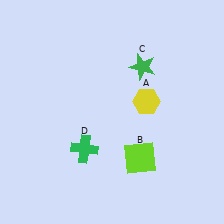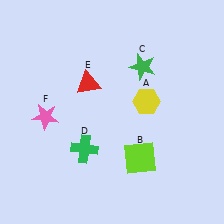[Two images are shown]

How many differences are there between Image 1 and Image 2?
There are 2 differences between the two images.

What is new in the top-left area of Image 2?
A red triangle (E) was added in the top-left area of Image 2.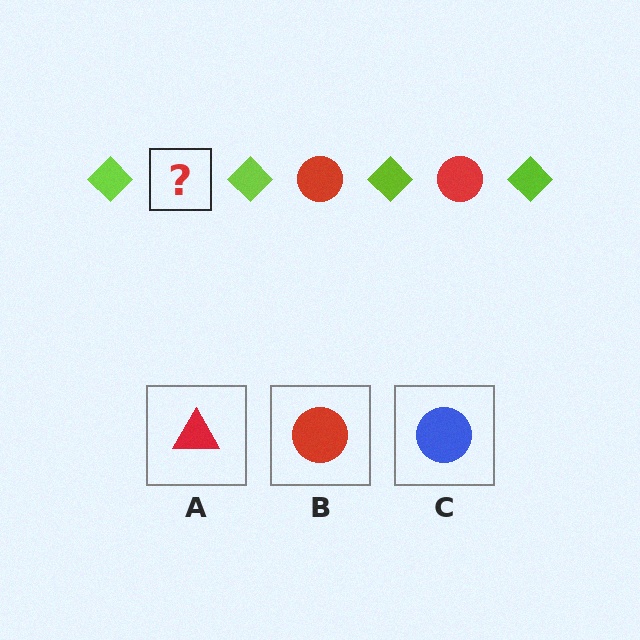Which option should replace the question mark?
Option B.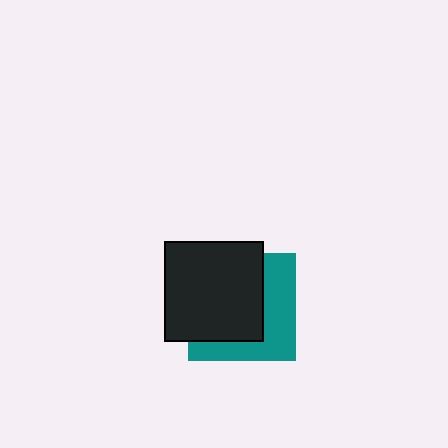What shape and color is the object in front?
The object in front is a black square.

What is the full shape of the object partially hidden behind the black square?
The partially hidden object is a teal square.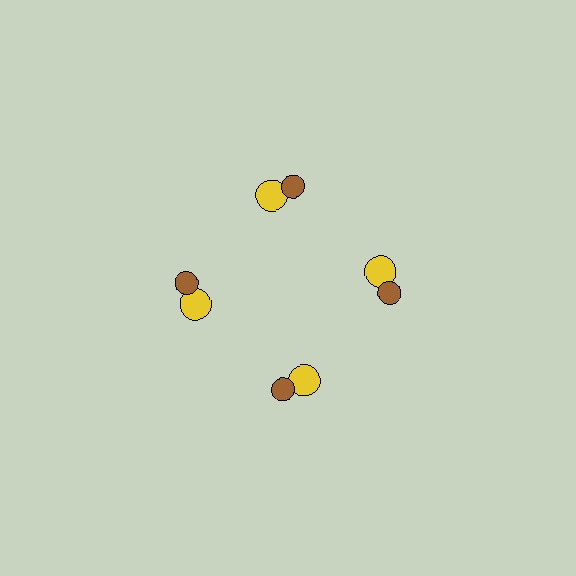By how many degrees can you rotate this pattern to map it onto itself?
The pattern maps onto itself every 90 degrees of rotation.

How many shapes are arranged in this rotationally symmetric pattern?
There are 8 shapes, arranged in 4 groups of 2.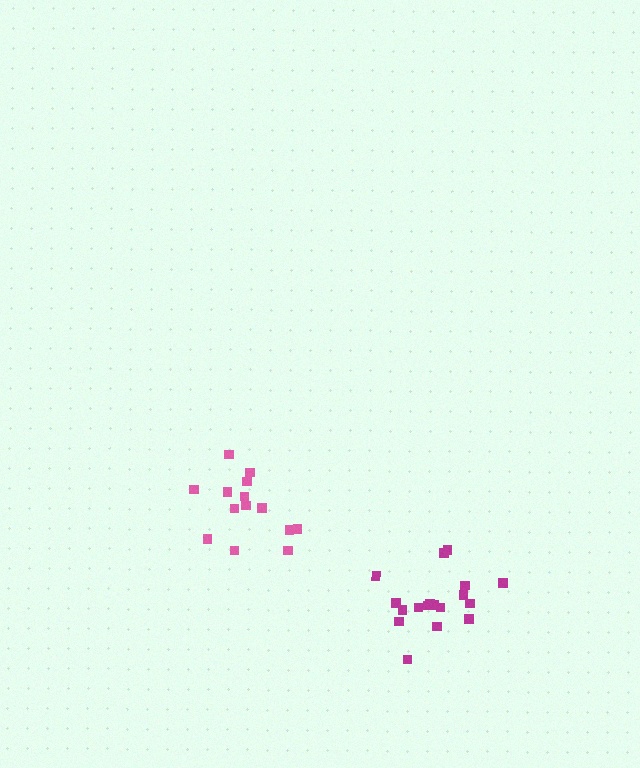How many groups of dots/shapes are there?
There are 2 groups.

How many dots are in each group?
Group 1: 14 dots, Group 2: 18 dots (32 total).